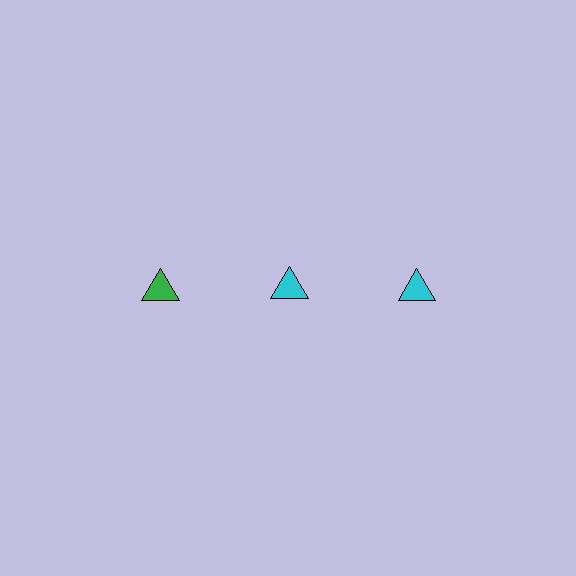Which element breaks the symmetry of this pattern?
The green triangle in the top row, leftmost column breaks the symmetry. All other shapes are cyan triangles.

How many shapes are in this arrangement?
There are 3 shapes arranged in a grid pattern.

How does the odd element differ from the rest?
It has a different color: green instead of cyan.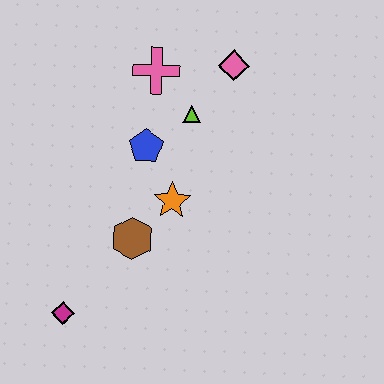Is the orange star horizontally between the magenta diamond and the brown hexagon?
No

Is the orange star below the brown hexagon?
No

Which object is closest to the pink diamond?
The lime triangle is closest to the pink diamond.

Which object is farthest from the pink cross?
The magenta diamond is farthest from the pink cross.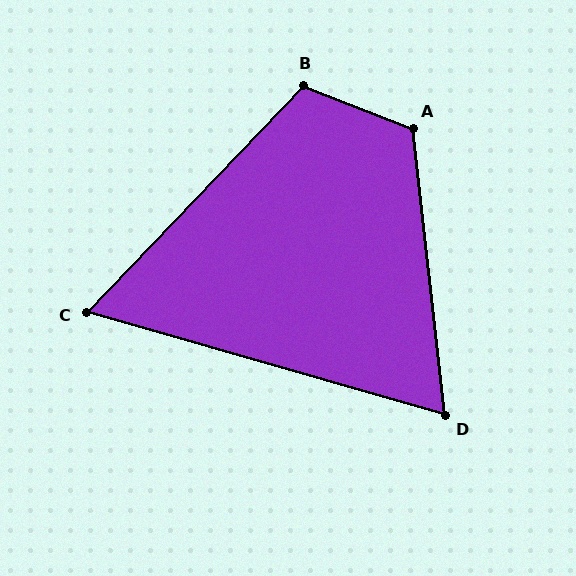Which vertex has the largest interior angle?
A, at approximately 118 degrees.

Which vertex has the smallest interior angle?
C, at approximately 62 degrees.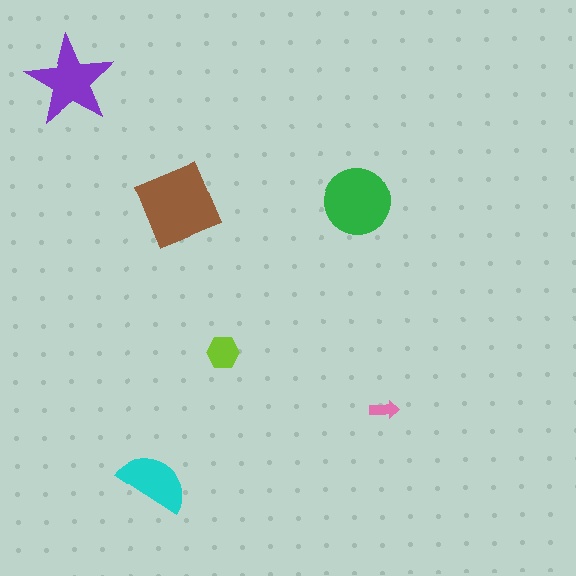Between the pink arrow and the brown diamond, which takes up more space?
The brown diamond.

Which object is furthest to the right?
The pink arrow is rightmost.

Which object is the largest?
The brown diamond.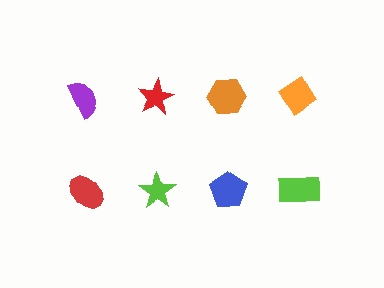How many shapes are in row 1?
4 shapes.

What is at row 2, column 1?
A red ellipse.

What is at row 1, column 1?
A purple semicircle.